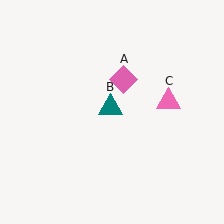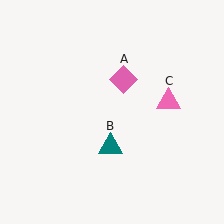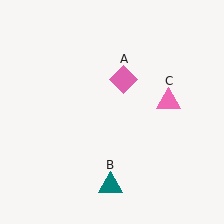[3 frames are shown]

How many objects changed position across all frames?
1 object changed position: teal triangle (object B).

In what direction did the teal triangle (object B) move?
The teal triangle (object B) moved down.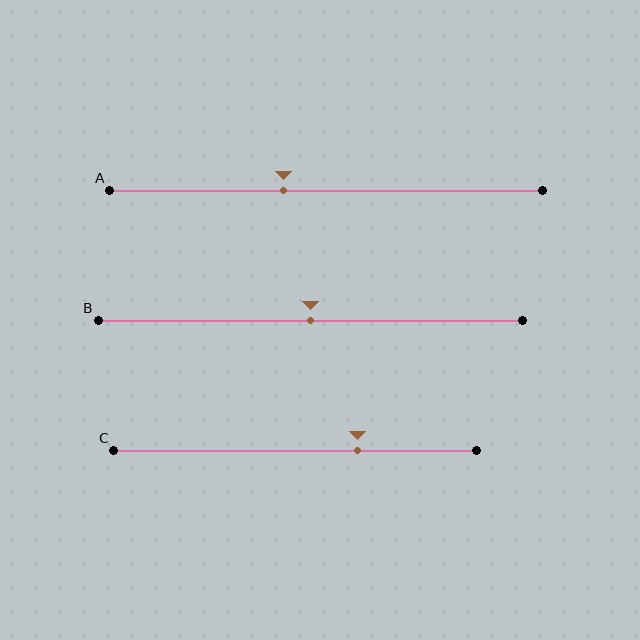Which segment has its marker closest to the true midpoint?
Segment B has its marker closest to the true midpoint.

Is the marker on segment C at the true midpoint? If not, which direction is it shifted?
No, the marker on segment C is shifted to the right by about 17% of the segment length.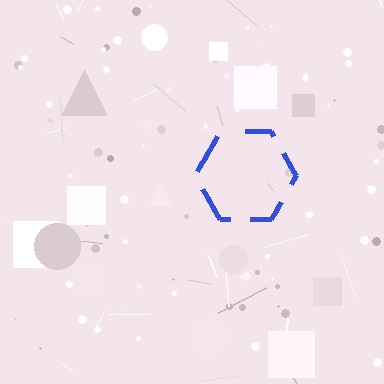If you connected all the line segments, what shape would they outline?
They would outline a hexagon.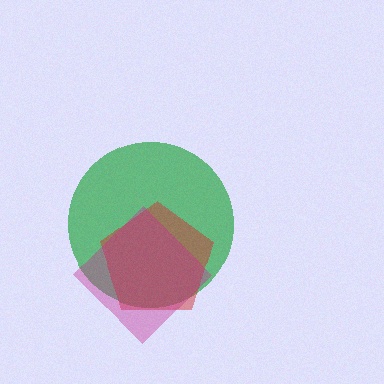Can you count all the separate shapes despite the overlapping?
Yes, there are 3 separate shapes.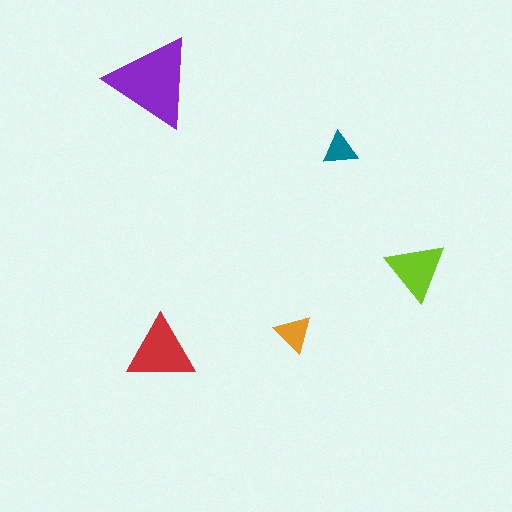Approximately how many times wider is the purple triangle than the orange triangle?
About 2.5 times wider.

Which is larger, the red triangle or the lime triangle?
The red one.